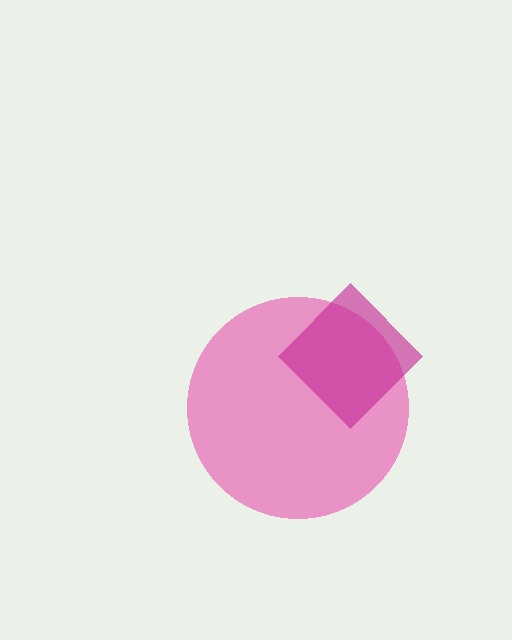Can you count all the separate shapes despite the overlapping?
Yes, there are 2 separate shapes.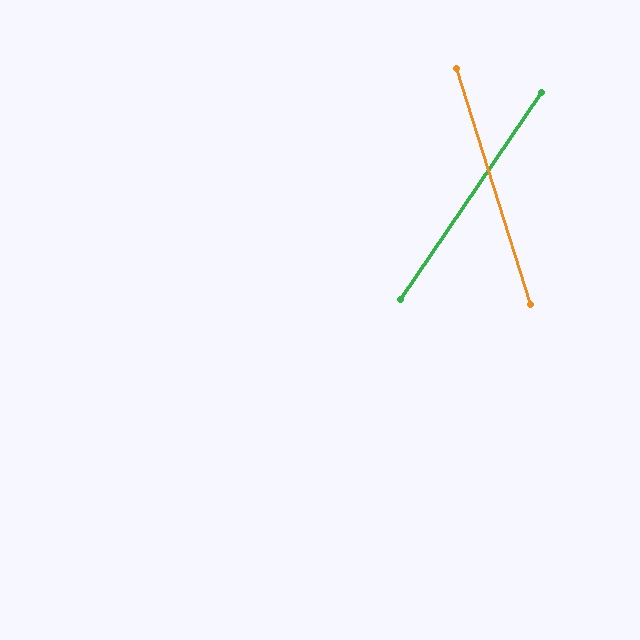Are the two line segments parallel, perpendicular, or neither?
Neither parallel nor perpendicular — they differ by about 52°.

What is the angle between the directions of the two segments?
Approximately 52 degrees.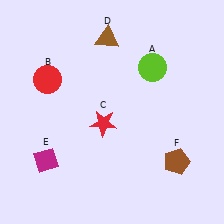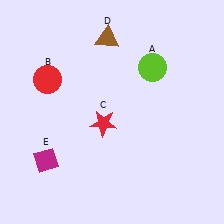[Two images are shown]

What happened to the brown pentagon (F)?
The brown pentagon (F) was removed in Image 2. It was in the bottom-right area of Image 1.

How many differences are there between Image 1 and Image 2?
There is 1 difference between the two images.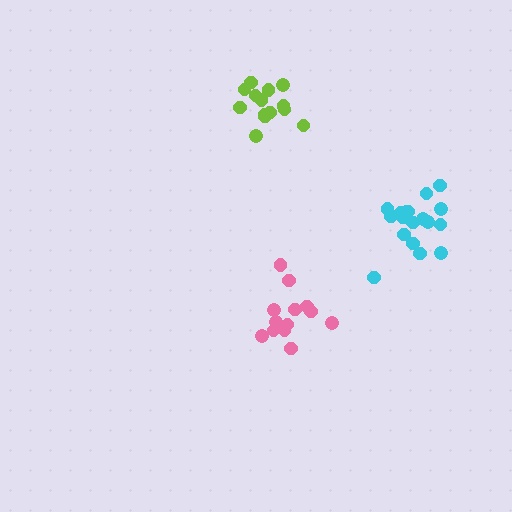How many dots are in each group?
Group 1: 18 dots, Group 2: 13 dots, Group 3: 14 dots (45 total).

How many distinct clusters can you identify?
There are 3 distinct clusters.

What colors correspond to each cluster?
The clusters are colored: cyan, pink, lime.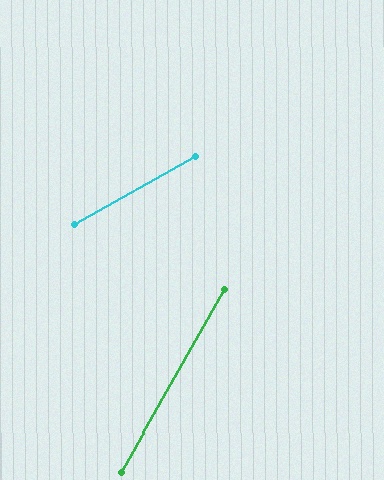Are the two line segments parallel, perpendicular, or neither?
Neither parallel nor perpendicular — they differ by about 31°.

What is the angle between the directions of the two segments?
Approximately 31 degrees.